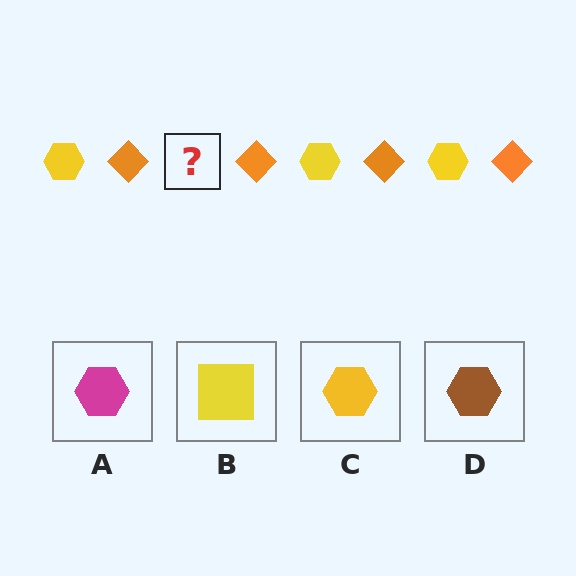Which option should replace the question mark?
Option C.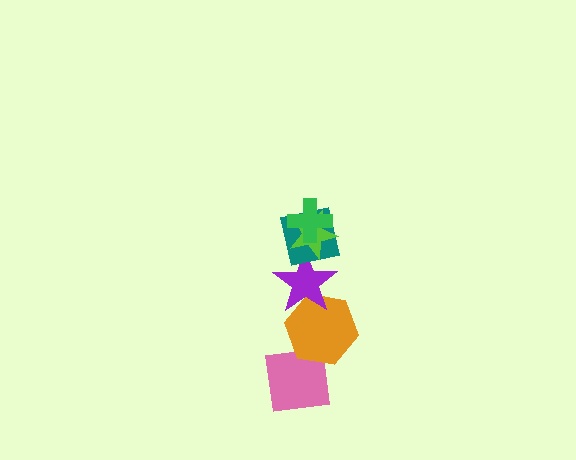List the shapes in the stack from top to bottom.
From top to bottom: the green cross, the lime star, the teal square, the purple star, the orange hexagon, the pink square.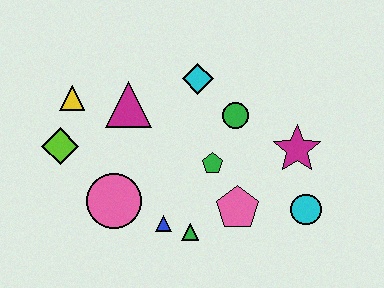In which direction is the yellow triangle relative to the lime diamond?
The yellow triangle is above the lime diamond.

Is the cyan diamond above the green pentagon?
Yes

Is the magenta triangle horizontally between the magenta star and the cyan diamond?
No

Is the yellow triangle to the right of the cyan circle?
No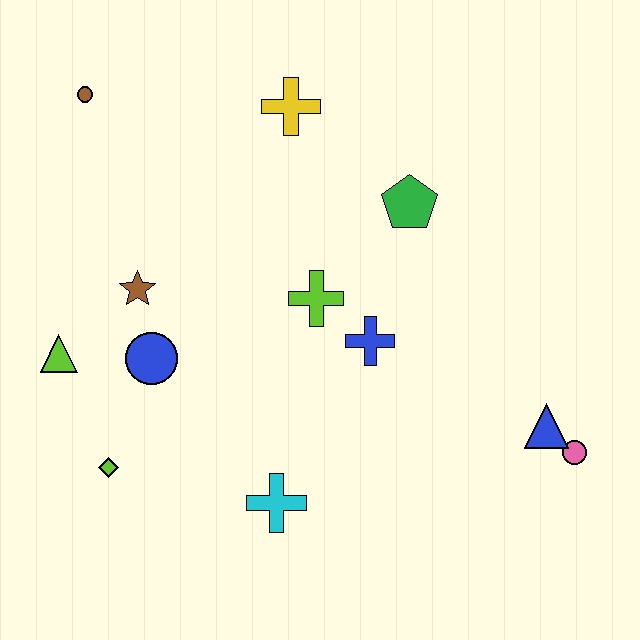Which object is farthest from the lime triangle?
The pink circle is farthest from the lime triangle.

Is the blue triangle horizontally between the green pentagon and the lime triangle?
No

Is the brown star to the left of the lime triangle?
No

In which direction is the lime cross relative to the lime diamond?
The lime cross is to the right of the lime diamond.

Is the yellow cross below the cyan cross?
No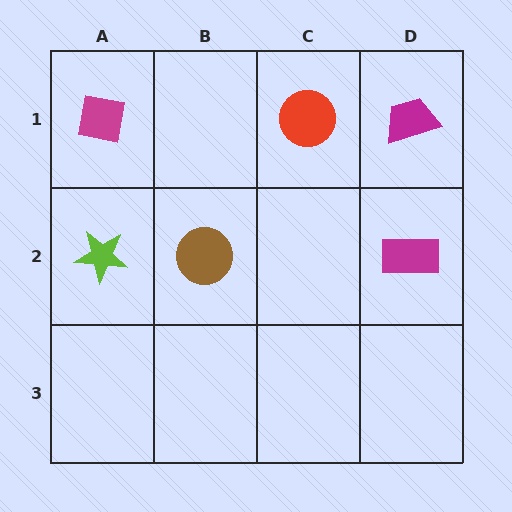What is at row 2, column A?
A lime star.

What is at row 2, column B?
A brown circle.